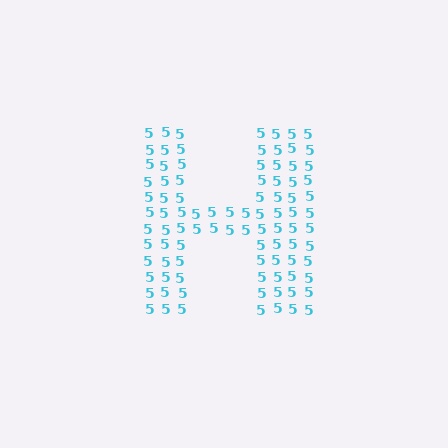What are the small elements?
The small elements are digit 5's.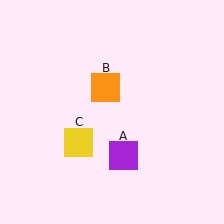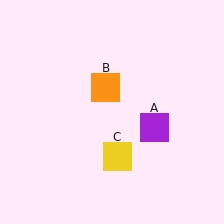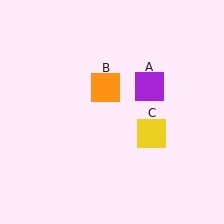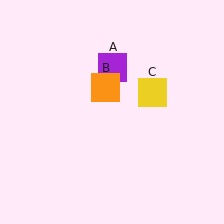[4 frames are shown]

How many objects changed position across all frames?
2 objects changed position: purple square (object A), yellow square (object C).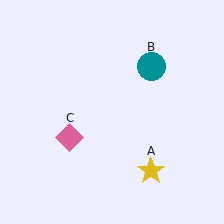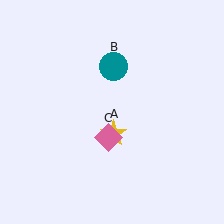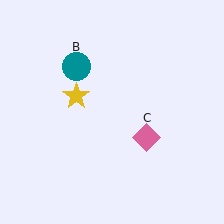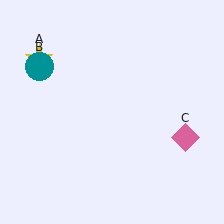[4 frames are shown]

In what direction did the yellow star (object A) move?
The yellow star (object A) moved up and to the left.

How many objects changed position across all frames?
3 objects changed position: yellow star (object A), teal circle (object B), pink diamond (object C).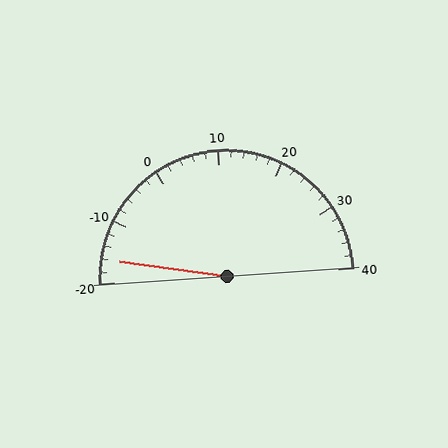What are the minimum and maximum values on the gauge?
The gauge ranges from -20 to 40.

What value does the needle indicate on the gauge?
The needle indicates approximately -16.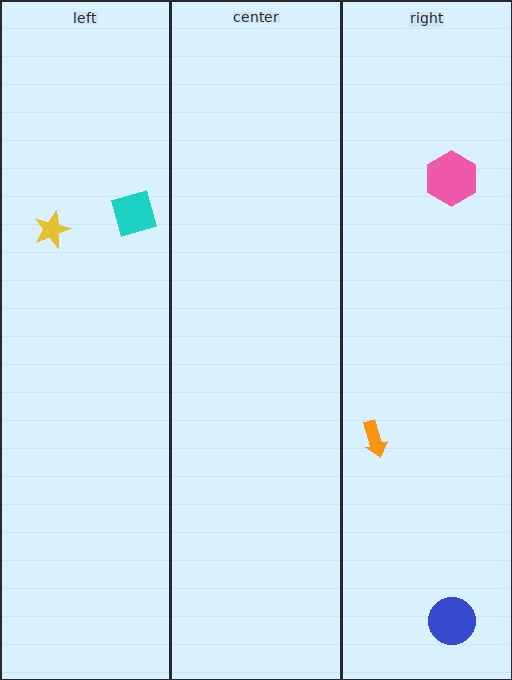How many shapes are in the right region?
3.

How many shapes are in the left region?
2.